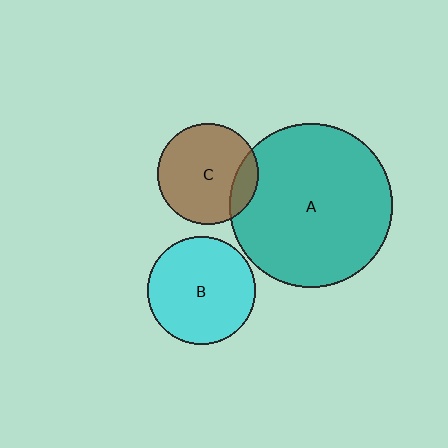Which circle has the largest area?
Circle A (teal).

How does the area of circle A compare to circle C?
Approximately 2.6 times.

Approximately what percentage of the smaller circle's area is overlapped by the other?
Approximately 15%.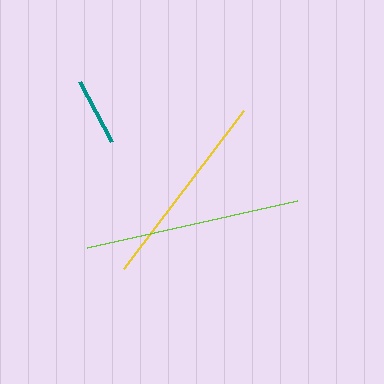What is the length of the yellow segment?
The yellow segment is approximately 199 pixels long.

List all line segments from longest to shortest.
From longest to shortest: lime, yellow, teal.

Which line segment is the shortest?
The teal line is the shortest at approximately 68 pixels.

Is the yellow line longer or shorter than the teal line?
The yellow line is longer than the teal line.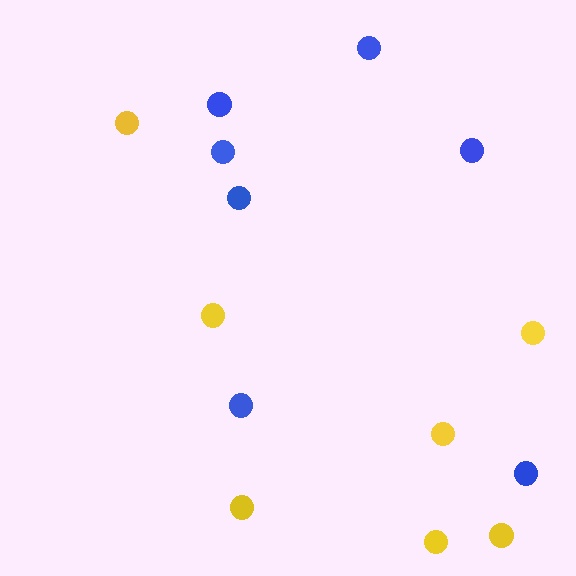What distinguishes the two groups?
There are 2 groups: one group of blue circles (7) and one group of yellow circles (7).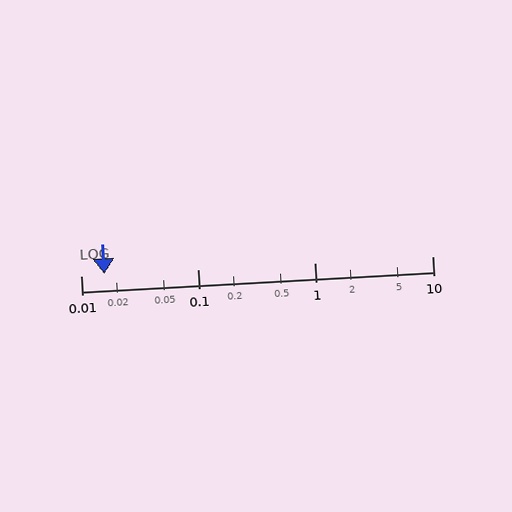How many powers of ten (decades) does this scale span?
The scale spans 3 decades, from 0.01 to 10.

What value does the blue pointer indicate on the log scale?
The pointer indicates approximately 0.016.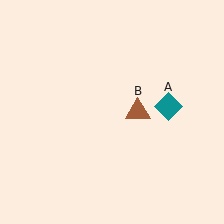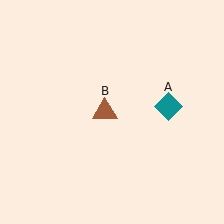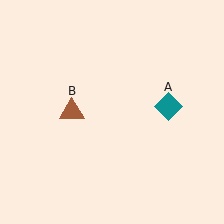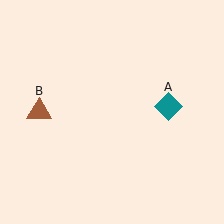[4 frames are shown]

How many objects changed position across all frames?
1 object changed position: brown triangle (object B).